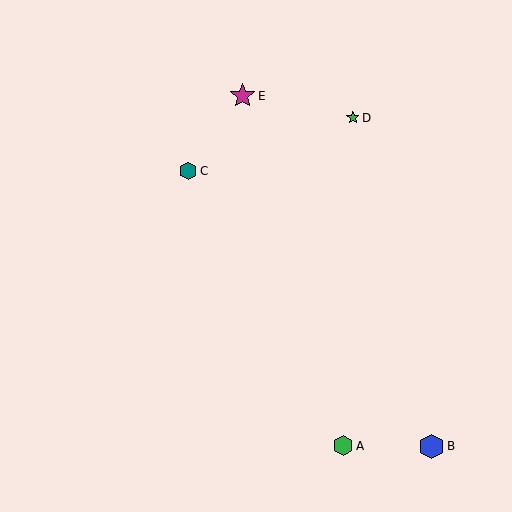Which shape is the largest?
The magenta star (labeled E) is the largest.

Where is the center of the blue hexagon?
The center of the blue hexagon is at (431, 446).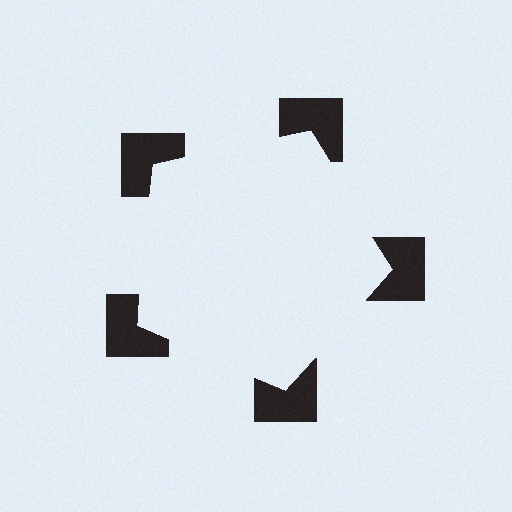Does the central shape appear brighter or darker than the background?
It typically appears slightly brighter than the background, even though no actual brightness change is drawn.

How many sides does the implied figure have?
5 sides.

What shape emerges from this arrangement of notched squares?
An illusory pentagon — its edges are inferred from the aligned wedge cuts in the notched squares, not physically drawn.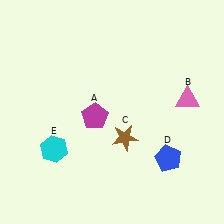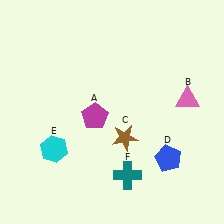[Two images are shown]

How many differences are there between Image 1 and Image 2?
There is 1 difference between the two images.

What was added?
A teal cross (F) was added in Image 2.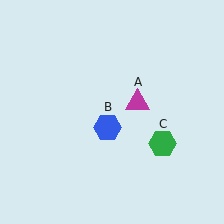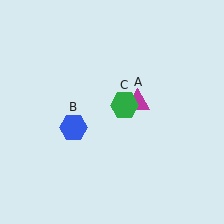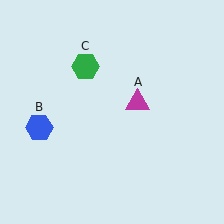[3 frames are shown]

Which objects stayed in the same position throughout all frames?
Magenta triangle (object A) remained stationary.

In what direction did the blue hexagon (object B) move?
The blue hexagon (object B) moved left.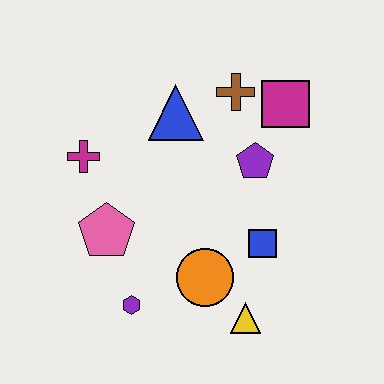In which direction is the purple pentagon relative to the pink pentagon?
The purple pentagon is to the right of the pink pentagon.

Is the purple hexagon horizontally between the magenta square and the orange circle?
No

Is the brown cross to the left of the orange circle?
No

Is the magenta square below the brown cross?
Yes